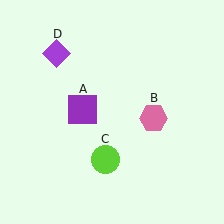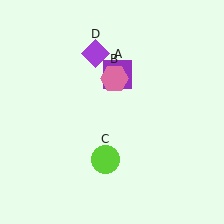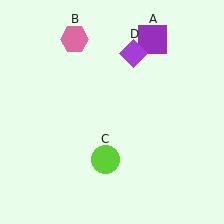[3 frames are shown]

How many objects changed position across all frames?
3 objects changed position: purple square (object A), pink hexagon (object B), purple diamond (object D).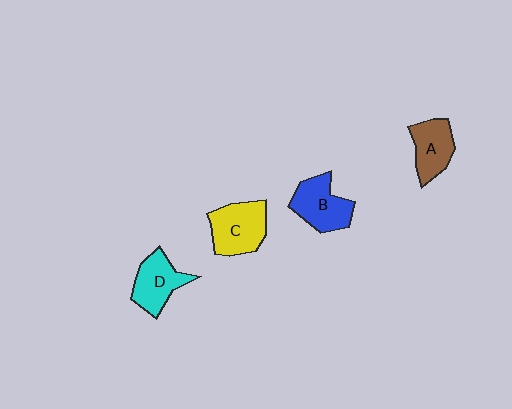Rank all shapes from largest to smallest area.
From largest to smallest: C (yellow), B (blue), D (cyan), A (brown).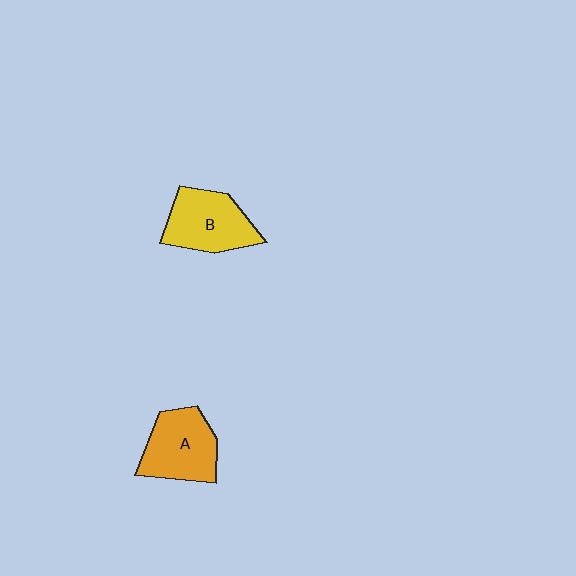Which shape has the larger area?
Shape A (orange).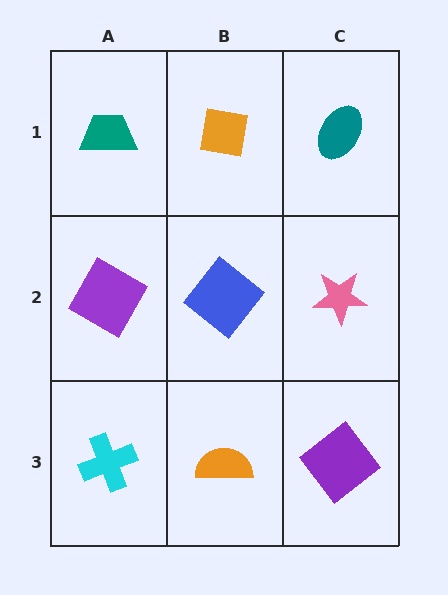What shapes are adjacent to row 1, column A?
A purple diamond (row 2, column A), an orange square (row 1, column B).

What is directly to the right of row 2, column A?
A blue diamond.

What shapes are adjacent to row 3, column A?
A purple diamond (row 2, column A), an orange semicircle (row 3, column B).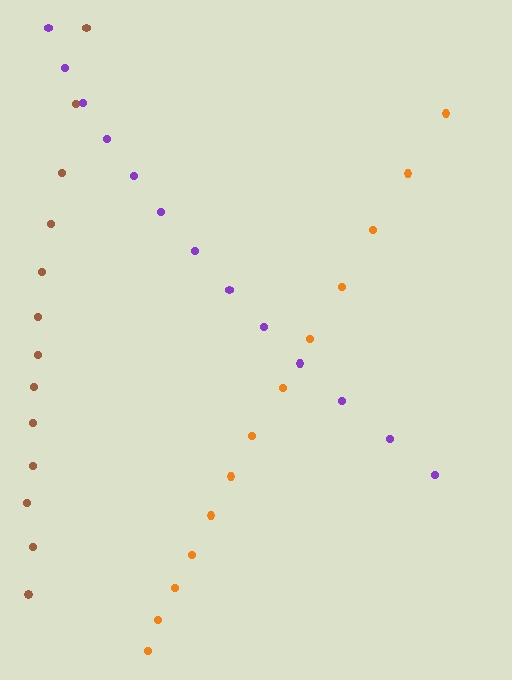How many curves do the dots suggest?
There are 3 distinct paths.